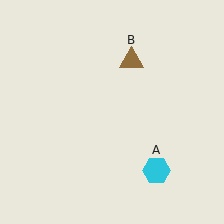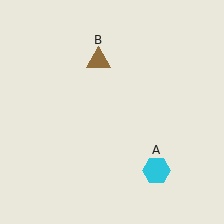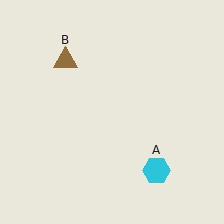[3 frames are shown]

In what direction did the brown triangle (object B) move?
The brown triangle (object B) moved left.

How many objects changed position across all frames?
1 object changed position: brown triangle (object B).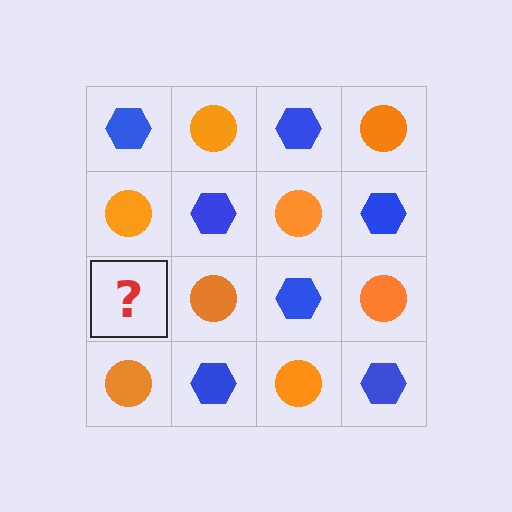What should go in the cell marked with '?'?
The missing cell should contain a blue hexagon.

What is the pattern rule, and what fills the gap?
The rule is that it alternates blue hexagon and orange circle in a checkerboard pattern. The gap should be filled with a blue hexagon.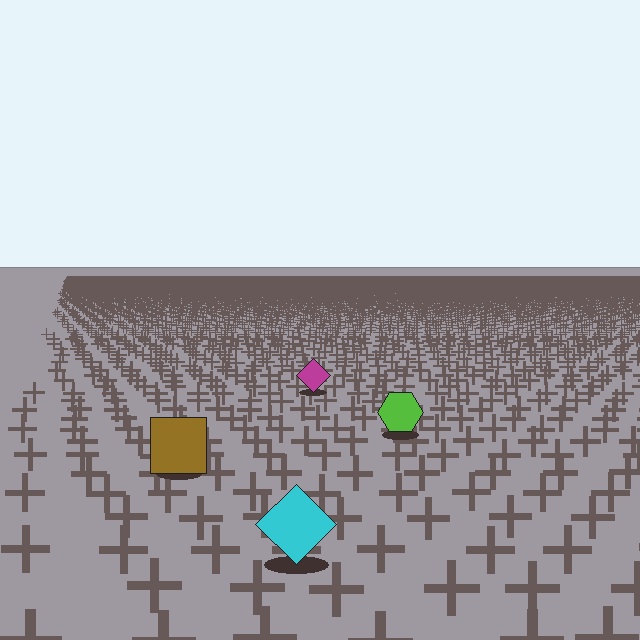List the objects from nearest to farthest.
From nearest to farthest: the cyan diamond, the brown square, the lime hexagon, the magenta diamond.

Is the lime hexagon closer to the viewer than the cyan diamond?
No. The cyan diamond is closer — you can tell from the texture gradient: the ground texture is coarser near it.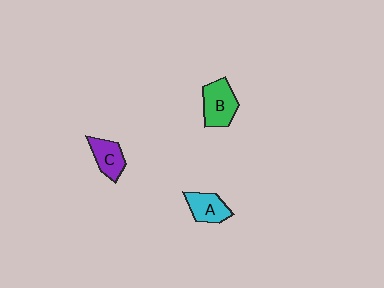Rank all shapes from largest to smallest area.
From largest to smallest: B (green), A (cyan), C (purple).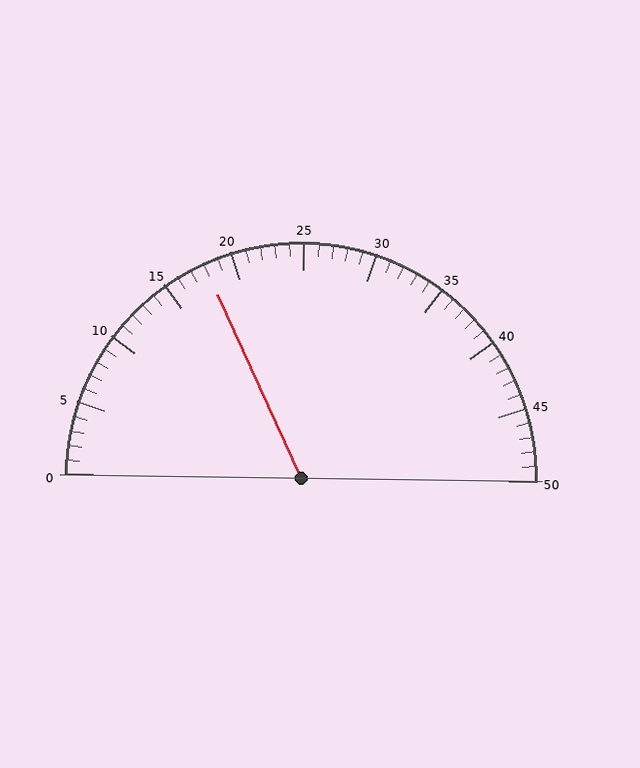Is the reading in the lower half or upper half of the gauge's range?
The reading is in the lower half of the range (0 to 50).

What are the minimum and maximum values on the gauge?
The gauge ranges from 0 to 50.